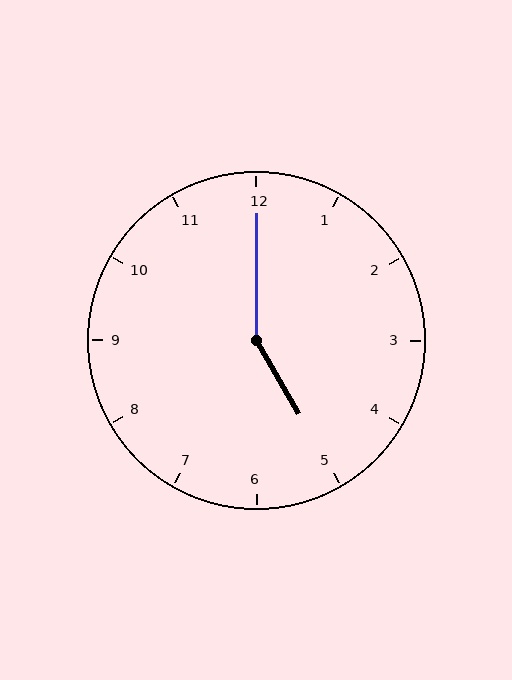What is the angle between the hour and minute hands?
Approximately 150 degrees.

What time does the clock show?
5:00.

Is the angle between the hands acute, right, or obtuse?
It is obtuse.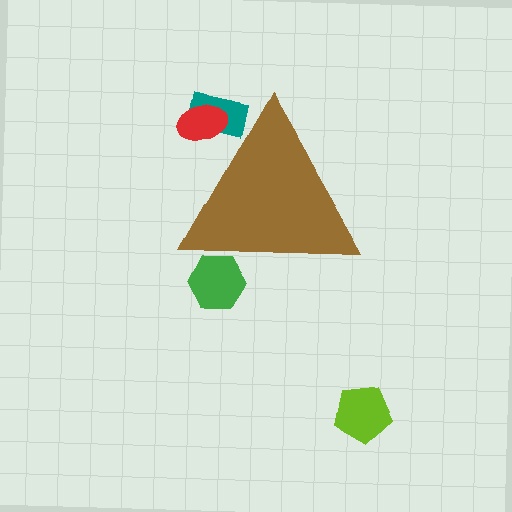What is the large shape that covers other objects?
A brown triangle.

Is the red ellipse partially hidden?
Yes, the red ellipse is partially hidden behind the brown triangle.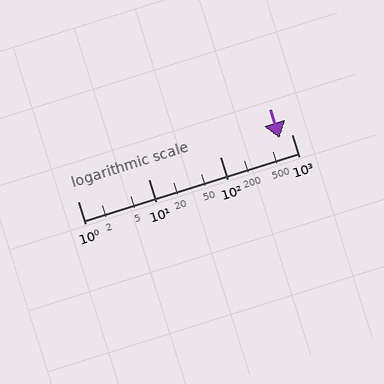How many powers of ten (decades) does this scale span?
The scale spans 3 decades, from 1 to 1000.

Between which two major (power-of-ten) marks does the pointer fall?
The pointer is between 100 and 1000.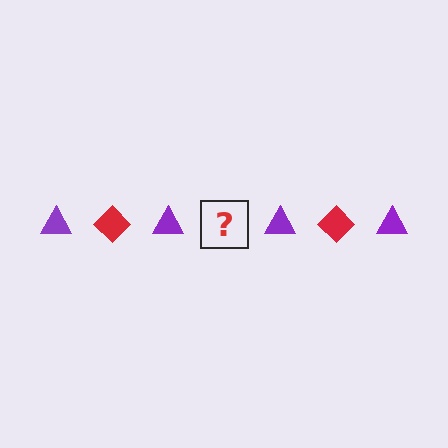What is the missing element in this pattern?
The missing element is a red diamond.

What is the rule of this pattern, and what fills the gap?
The rule is that the pattern alternates between purple triangle and red diamond. The gap should be filled with a red diamond.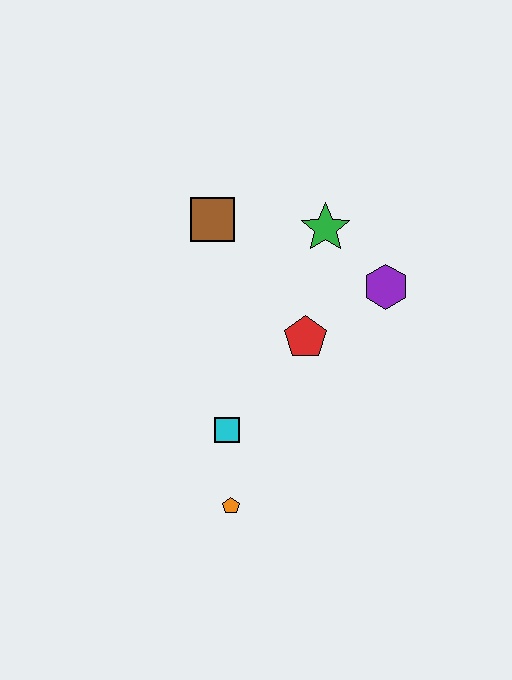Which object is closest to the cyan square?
The orange pentagon is closest to the cyan square.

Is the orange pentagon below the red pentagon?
Yes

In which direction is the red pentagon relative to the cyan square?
The red pentagon is above the cyan square.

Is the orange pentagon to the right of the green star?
No